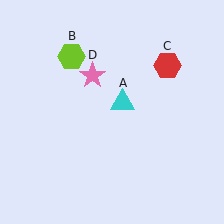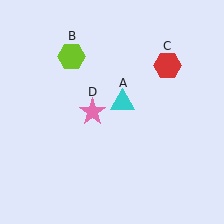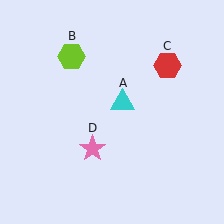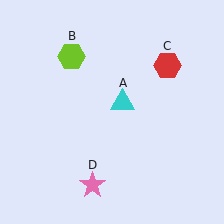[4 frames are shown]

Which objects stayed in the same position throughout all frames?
Cyan triangle (object A) and lime hexagon (object B) and red hexagon (object C) remained stationary.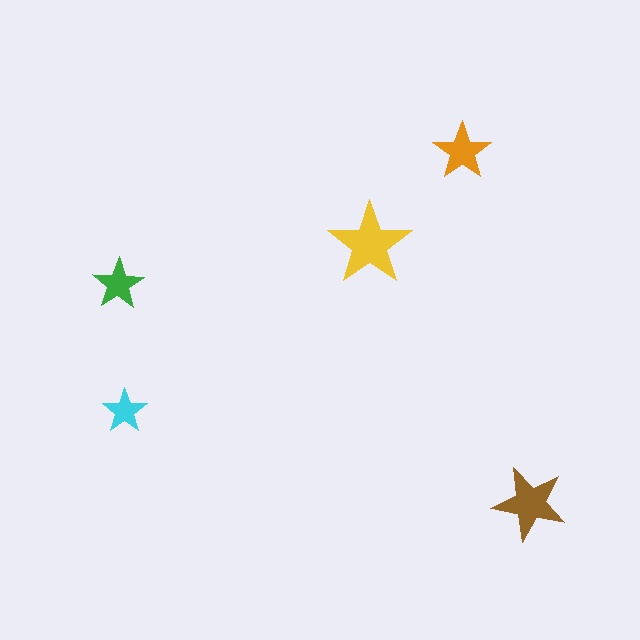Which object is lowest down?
The brown star is bottommost.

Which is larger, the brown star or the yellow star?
The yellow one.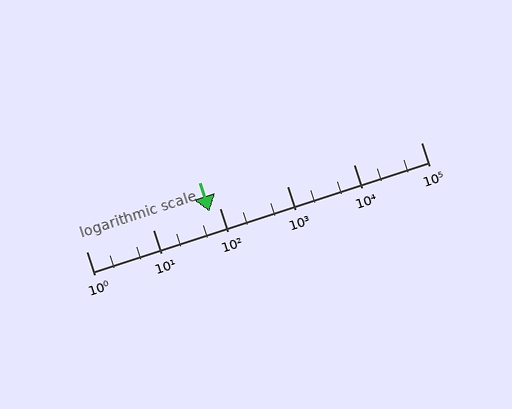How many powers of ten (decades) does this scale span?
The scale spans 5 decades, from 1 to 100000.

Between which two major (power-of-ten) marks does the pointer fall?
The pointer is between 10 and 100.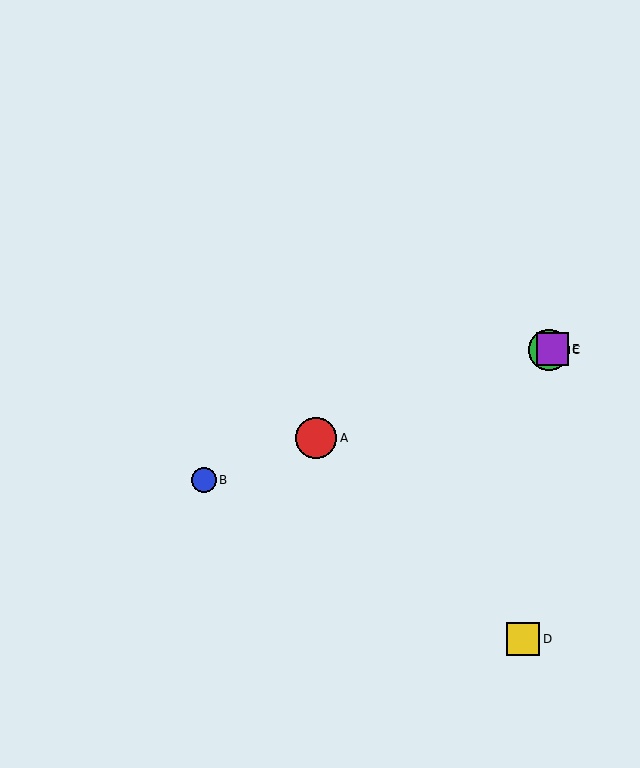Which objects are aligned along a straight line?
Objects A, B, C, E are aligned along a straight line.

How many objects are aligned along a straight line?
4 objects (A, B, C, E) are aligned along a straight line.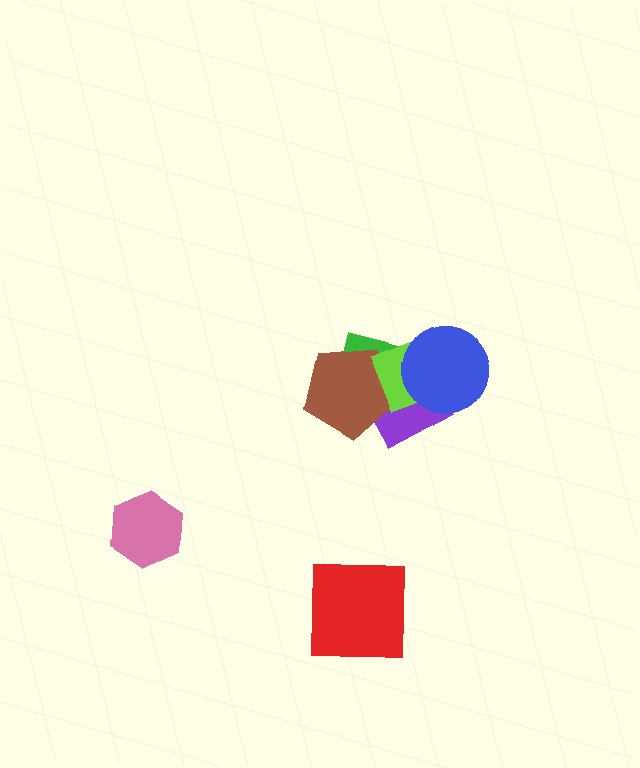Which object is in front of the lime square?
The blue circle is in front of the lime square.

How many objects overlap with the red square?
0 objects overlap with the red square.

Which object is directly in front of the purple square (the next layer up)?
The brown pentagon is directly in front of the purple square.